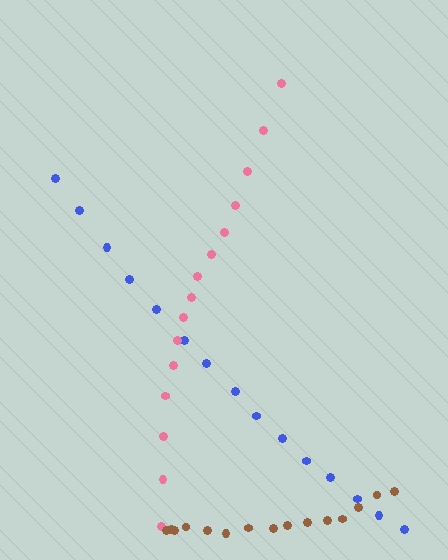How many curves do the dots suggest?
There are 3 distinct paths.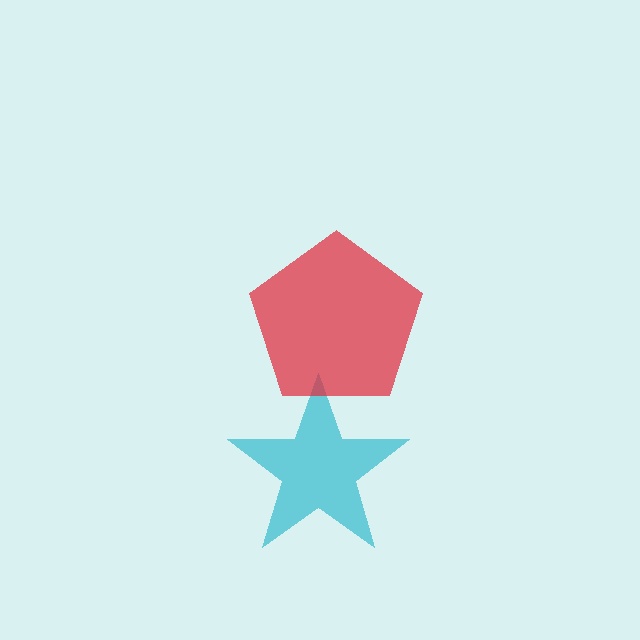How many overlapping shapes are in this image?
There are 2 overlapping shapes in the image.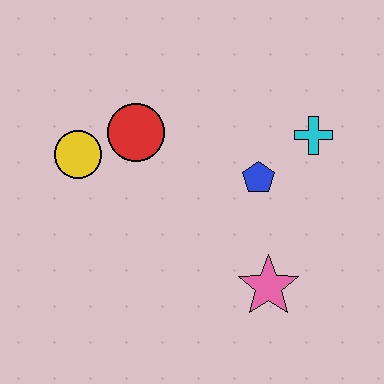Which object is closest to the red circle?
The yellow circle is closest to the red circle.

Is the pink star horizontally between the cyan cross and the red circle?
Yes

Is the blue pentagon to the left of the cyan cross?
Yes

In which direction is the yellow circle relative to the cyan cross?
The yellow circle is to the left of the cyan cross.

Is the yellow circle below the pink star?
No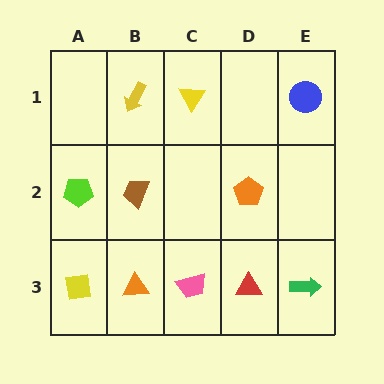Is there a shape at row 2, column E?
No, that cell is empty.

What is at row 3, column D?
A red triangle.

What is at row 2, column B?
A brown trapezoid.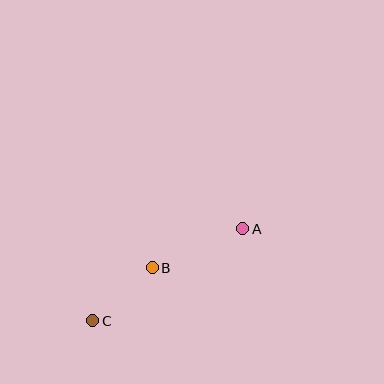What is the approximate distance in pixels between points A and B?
The distance between A and B is approximately 99 pixels.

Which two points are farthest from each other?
Points A and C are farthest from each other.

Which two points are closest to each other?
Points B and C are closest to each other.